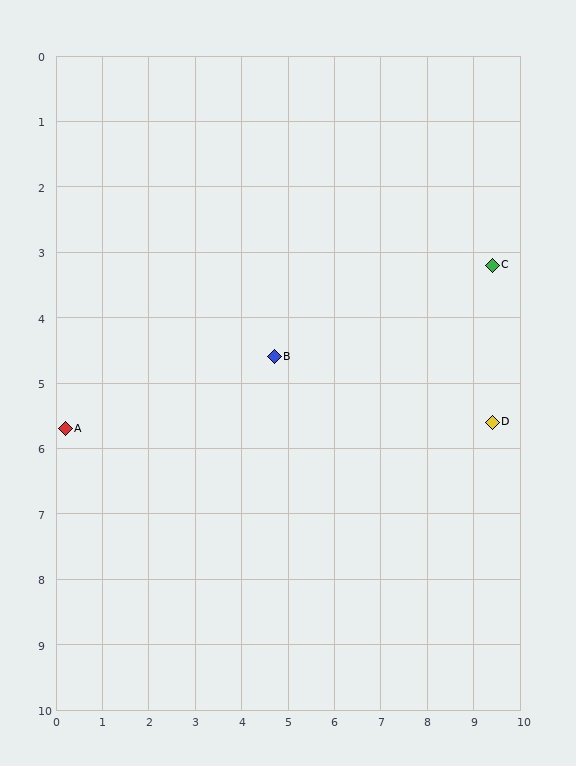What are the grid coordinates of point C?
Point C is at approximately (9.4, 3.2).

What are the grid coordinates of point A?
Point A is at approximately (0.2, 5.7).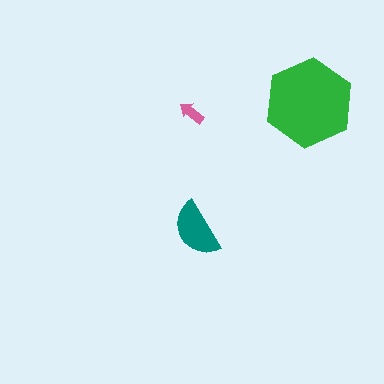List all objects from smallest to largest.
The pink arrow, the teal semicircle, the green hexagon.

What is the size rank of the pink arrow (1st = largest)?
3rd.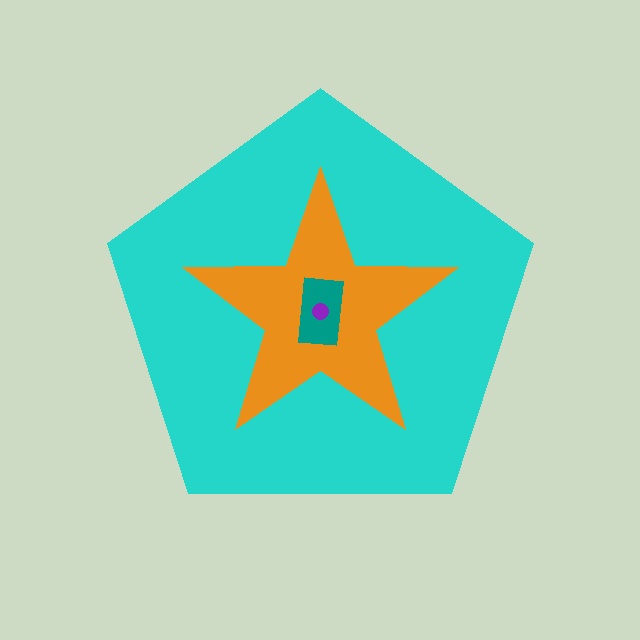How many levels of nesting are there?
4.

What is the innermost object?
The purple circle.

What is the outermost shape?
The cyan pentagon.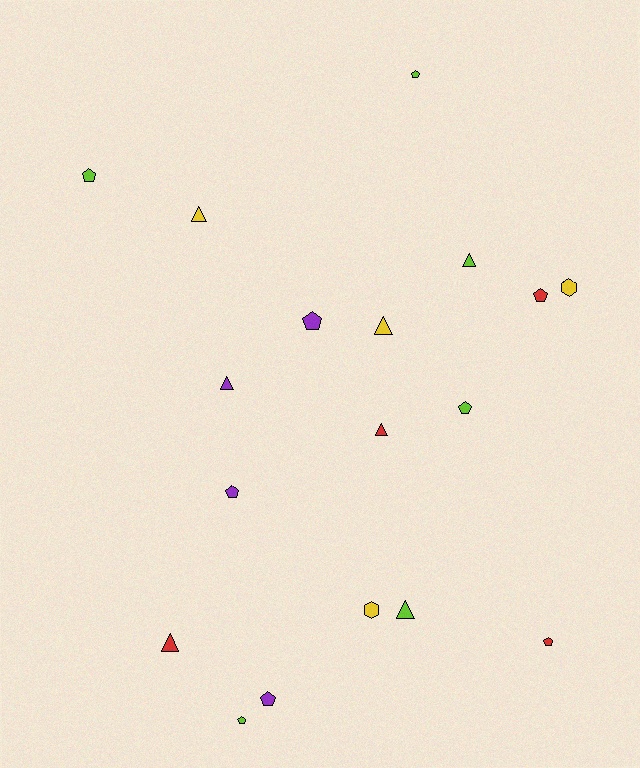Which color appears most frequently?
Lime, with 6 objects.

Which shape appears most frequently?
Pentagon, with 9 objects.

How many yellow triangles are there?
There are 2 yellow triangles.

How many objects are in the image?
There are 18 objects.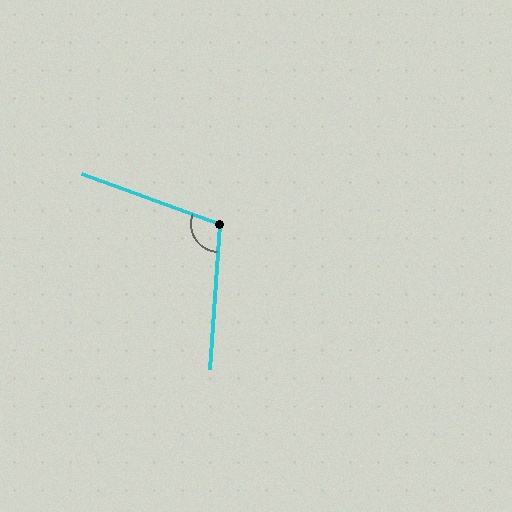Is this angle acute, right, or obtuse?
It is obtuse.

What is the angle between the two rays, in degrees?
Approximately 106 degrees.